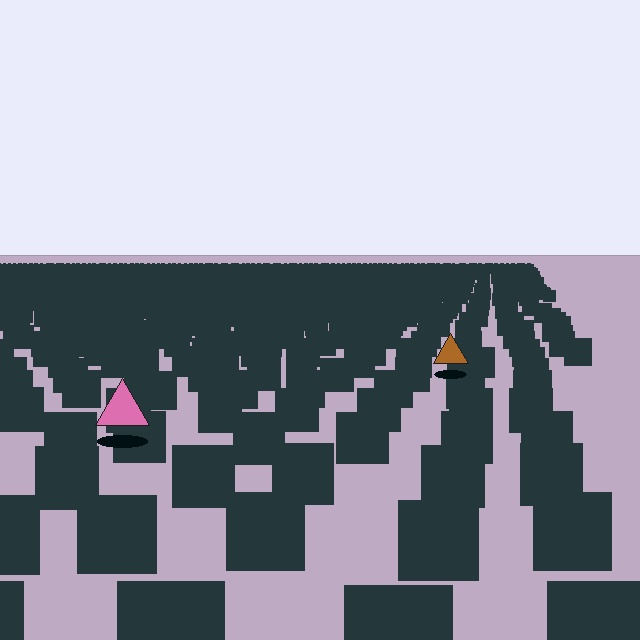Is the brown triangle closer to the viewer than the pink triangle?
No. The pink triangle is closer — you can tell from the texture gradient: the ground texture is coarser near it.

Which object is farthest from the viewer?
The brown triangle is farthest from the viewer. It appears smaller and the ground texture around it is denser.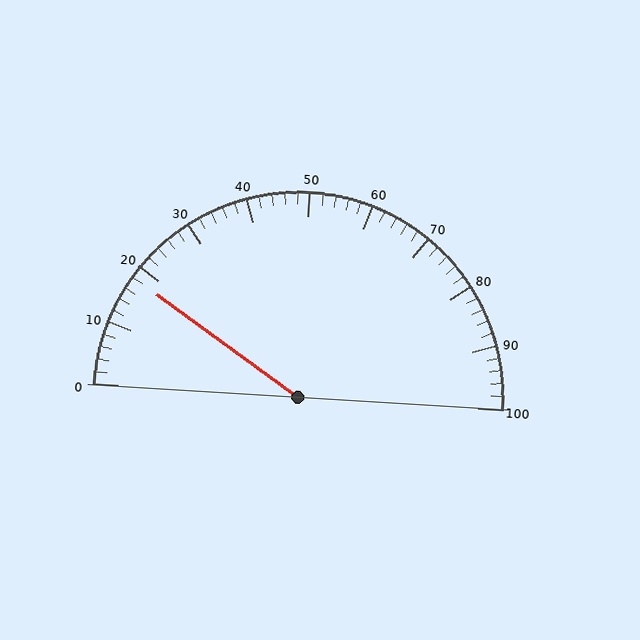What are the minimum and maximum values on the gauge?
The gauge ranges from 0 to 100.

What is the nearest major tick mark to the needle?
The nearest major tick mark is 20.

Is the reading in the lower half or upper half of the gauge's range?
The reading is in the lower half of the range (0 to 100).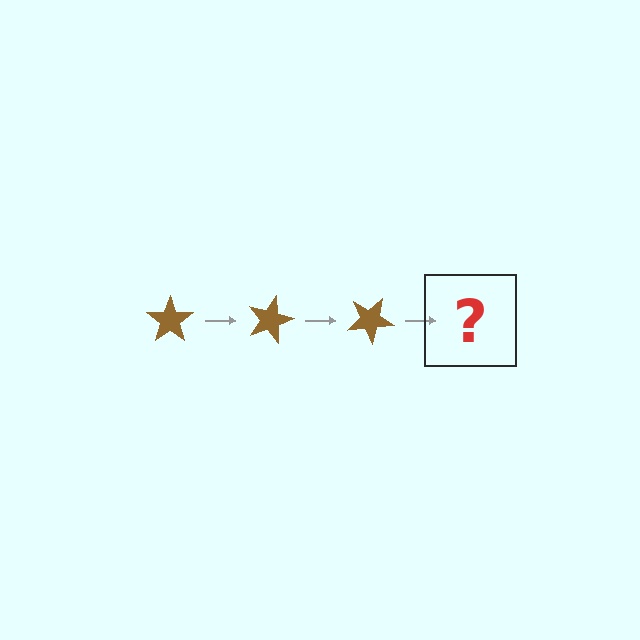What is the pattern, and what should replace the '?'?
The pattern is that the star rotates 15 degrees each step. The '?' should be a brown star rotated 45 degrees.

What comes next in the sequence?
The next element should be a brown star rotated 45 degrees.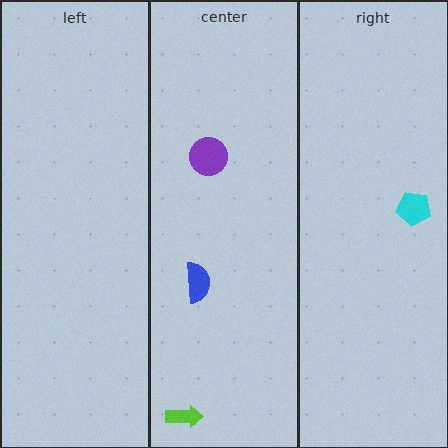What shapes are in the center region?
The purple circle, the blue semicircle, the lime arrow.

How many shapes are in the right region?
1.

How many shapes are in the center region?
3.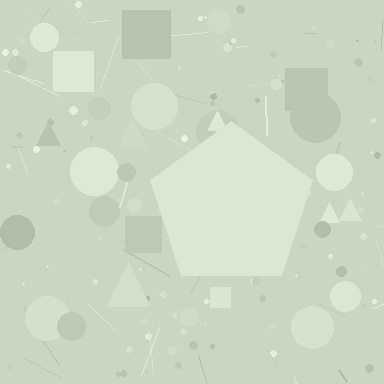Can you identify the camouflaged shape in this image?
The camouflaged shape is a pentagon.